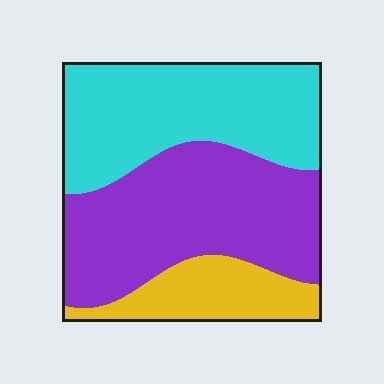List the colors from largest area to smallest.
From largest to smallest: purple, cyan, yellow.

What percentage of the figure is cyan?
Cyan covers about 40% of the figure.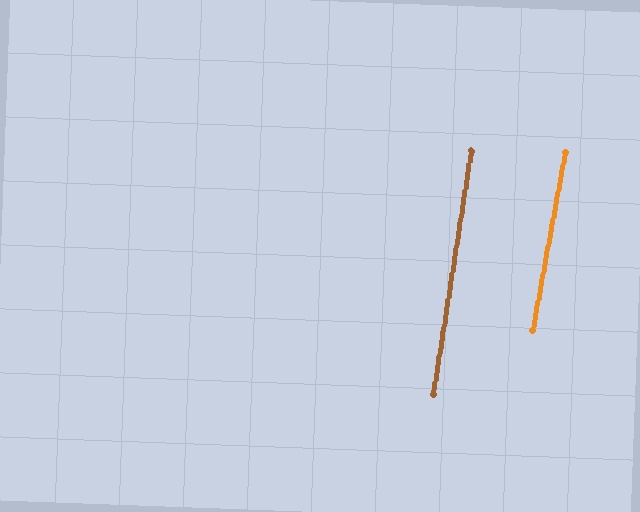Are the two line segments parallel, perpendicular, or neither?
Parallel — their directions differ by only 1.4°.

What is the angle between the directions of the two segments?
Approximately 1 degree.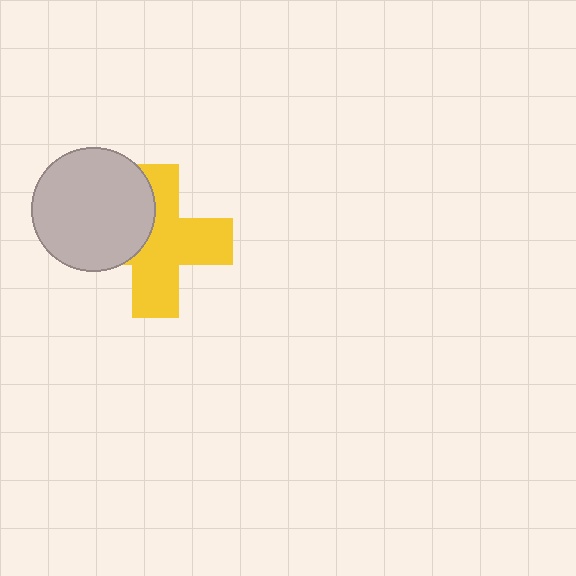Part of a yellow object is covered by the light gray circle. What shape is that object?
It is a cross.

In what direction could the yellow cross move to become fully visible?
The yellow cross could move right. That would shift it out from behind the light gray circle entirely.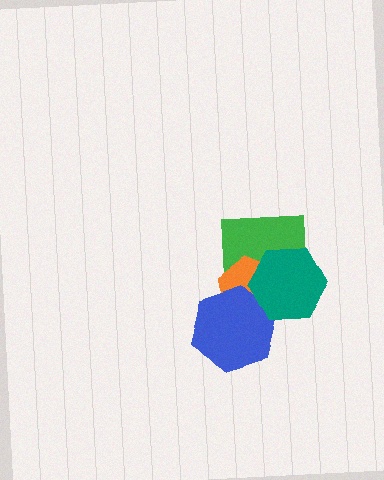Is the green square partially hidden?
Yes, it is partially covered by another shape.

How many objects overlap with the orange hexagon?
3 objects overlap with the orange hexagon.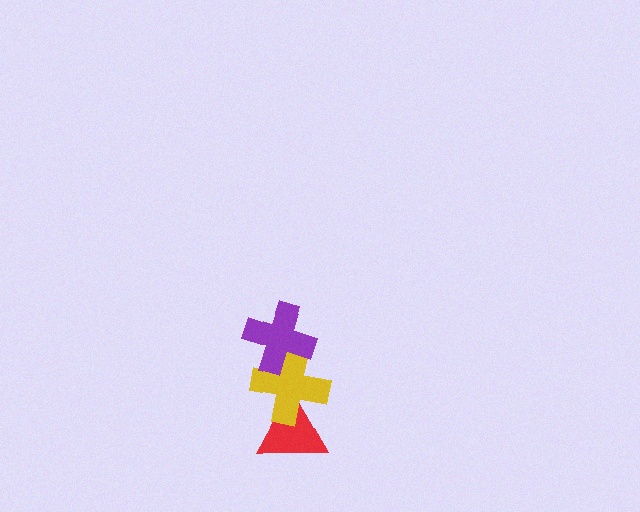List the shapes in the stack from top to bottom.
From top to bottom: the purple cross, the yellow cross, the red triangle.